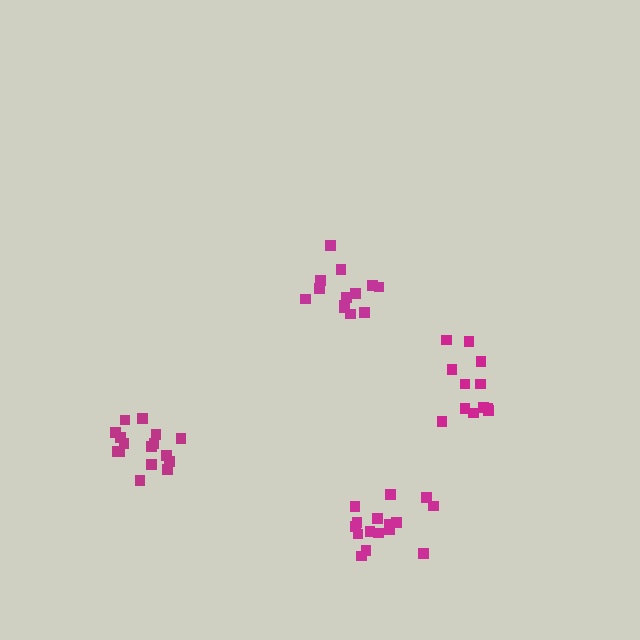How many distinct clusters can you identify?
There are 4 distinct clusters.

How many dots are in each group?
Group 1: 16 dots, Group 2: 16 dots, Group 3: 13 dots, Group 4: 12 dots (57 total).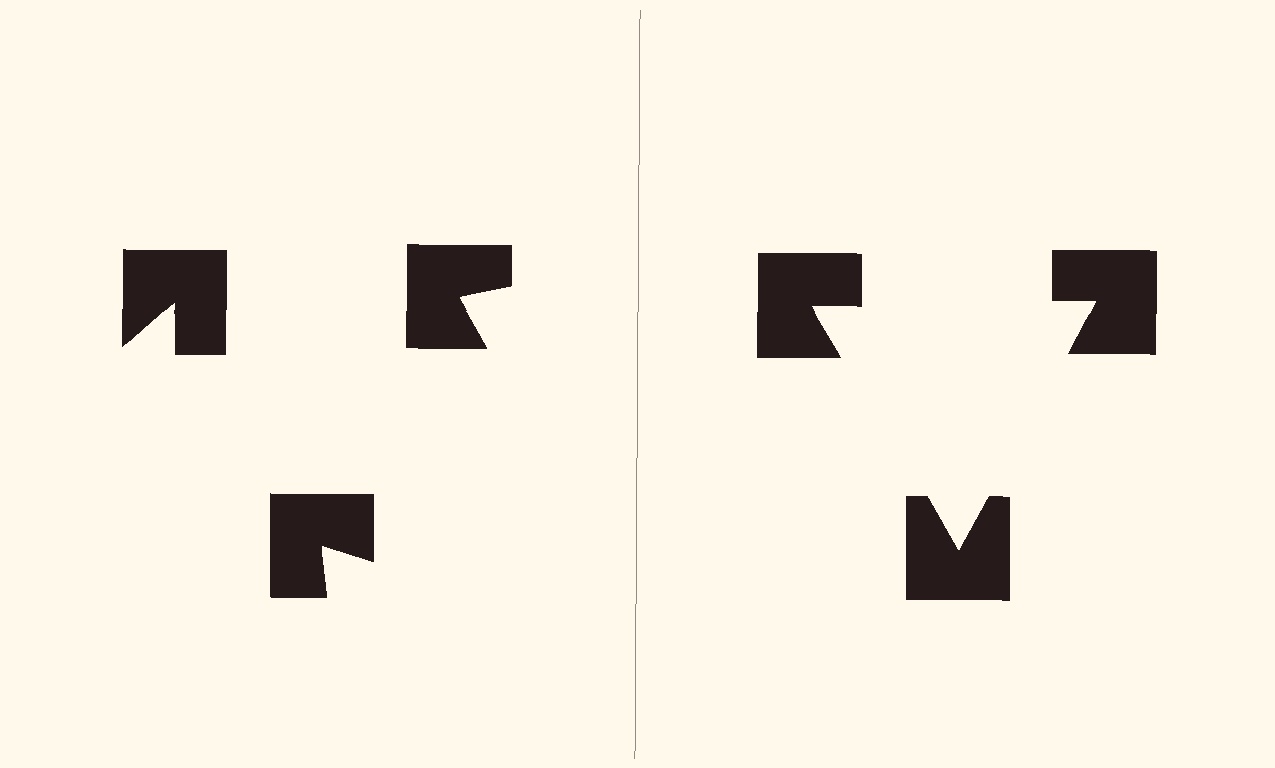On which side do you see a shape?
An illusory triangle appears on the right side. On the left side the wedge cuts are rotated, so no coherent shape forms.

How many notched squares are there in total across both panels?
6 — 3 on each side.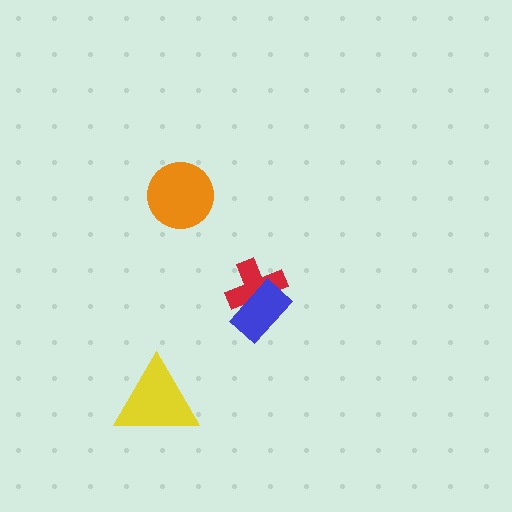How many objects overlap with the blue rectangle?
1 object overlaps with the blue rectangle.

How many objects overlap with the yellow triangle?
0 objects overlap with the yellow triangle.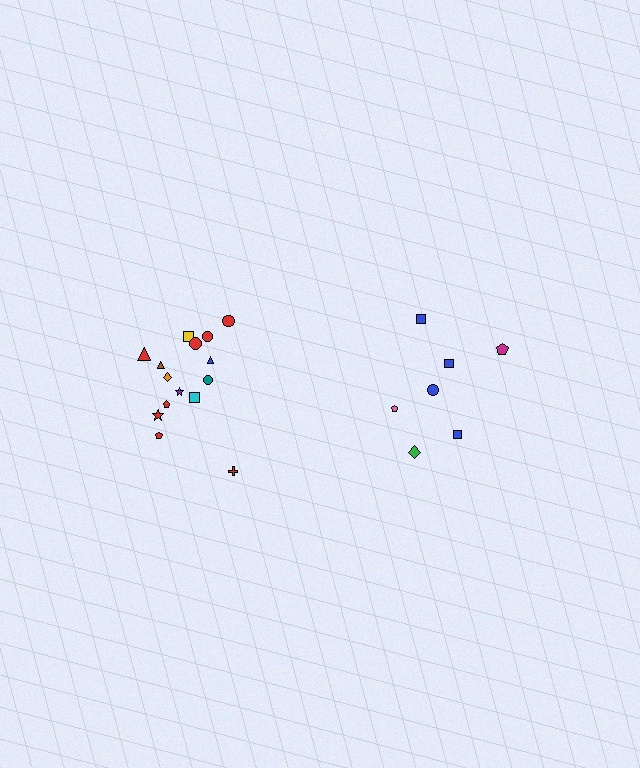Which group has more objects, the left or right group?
The left group.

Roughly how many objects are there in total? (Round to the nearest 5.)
Roughly 20 objects in total.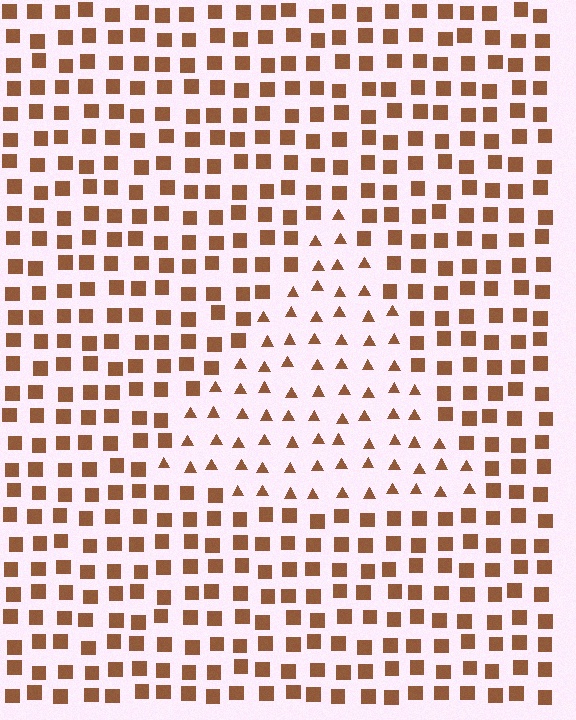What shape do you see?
I see a triangle.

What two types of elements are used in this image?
The image uses triangles inside the triangle region and squares outside it.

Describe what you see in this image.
The image is filled with small brown elements arranged in a uniform grid. A triangle-shaped region contains triangles, while the surrounding area contains squares. The boundary is defined purely by the change in element shape.